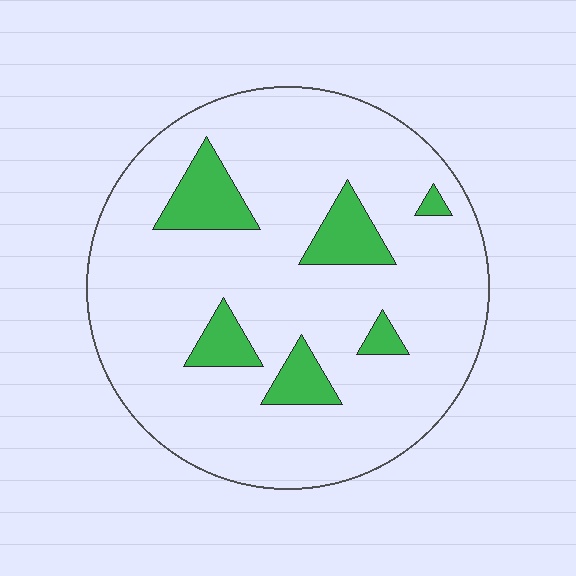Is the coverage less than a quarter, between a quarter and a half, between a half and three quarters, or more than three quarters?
Less than a quarter.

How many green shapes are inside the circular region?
6.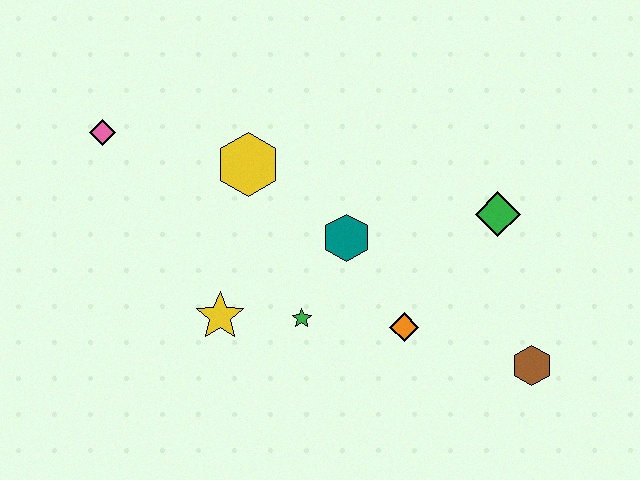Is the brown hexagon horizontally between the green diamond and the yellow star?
No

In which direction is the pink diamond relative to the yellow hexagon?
The pink diamond is to the left of the yellow hexagon.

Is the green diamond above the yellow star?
Yes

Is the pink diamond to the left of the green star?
Yes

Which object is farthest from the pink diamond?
The brown hexagon is farthest from the pink diamond.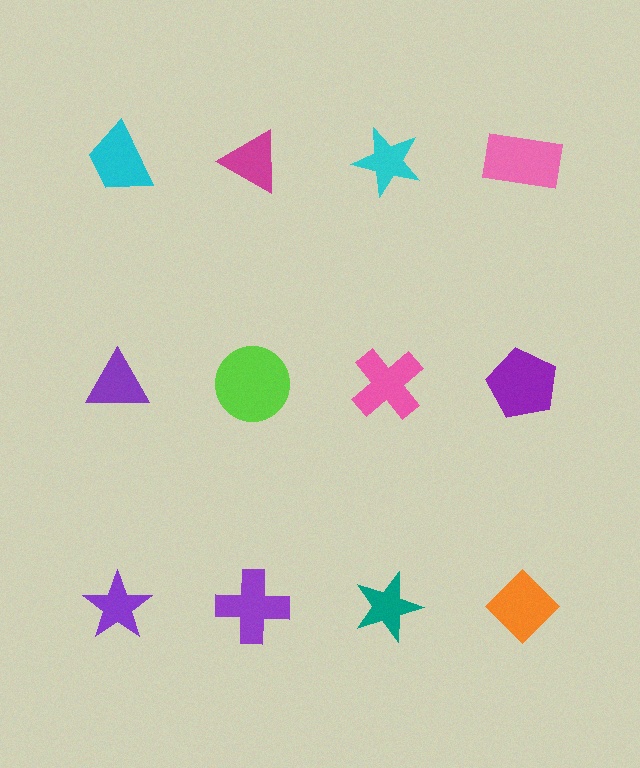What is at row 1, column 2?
A magenta triangle.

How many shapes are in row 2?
4 shapes.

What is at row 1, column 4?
A pink rectangle.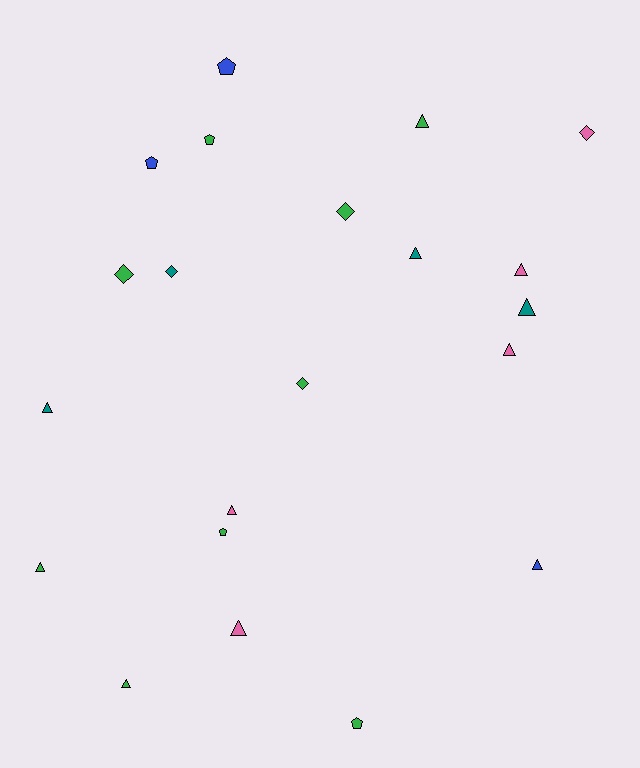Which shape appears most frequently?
Triangle, with 11 objects.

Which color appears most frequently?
Green, with 9 objects.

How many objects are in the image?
There are 21 objects.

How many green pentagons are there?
There are 3 green pentagons.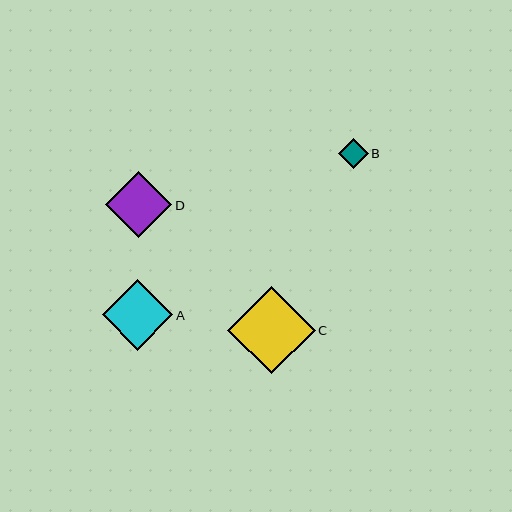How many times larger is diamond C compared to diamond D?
Diamond C is approximately 1.3 times the size of diamond D.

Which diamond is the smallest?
Diamond B is the smallest with a size of approximately 30 pixels.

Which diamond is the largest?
Diamond C is the largest with a size of approximately 87 pixels.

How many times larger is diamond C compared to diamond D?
Diamond C is approximately 1.3 times the size of diamond D.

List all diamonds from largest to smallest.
From largest to smallest: C, A, D, B.